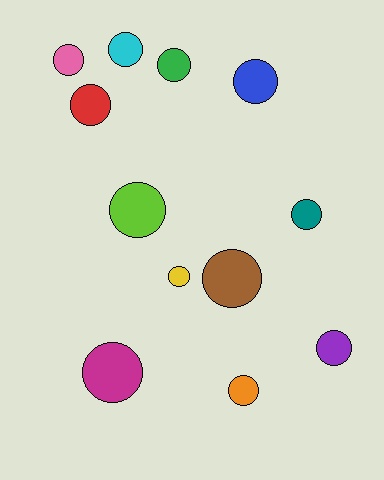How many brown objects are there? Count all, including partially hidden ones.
There is 1 brown object.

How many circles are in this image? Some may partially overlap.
There are 12 circles.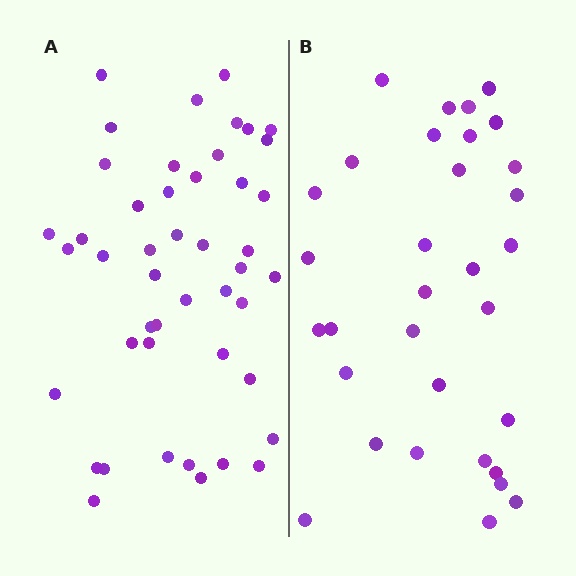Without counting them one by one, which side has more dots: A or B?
Region A (the left region) has more dots.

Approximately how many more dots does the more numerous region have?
Region A has approximately 15 more dots than region B.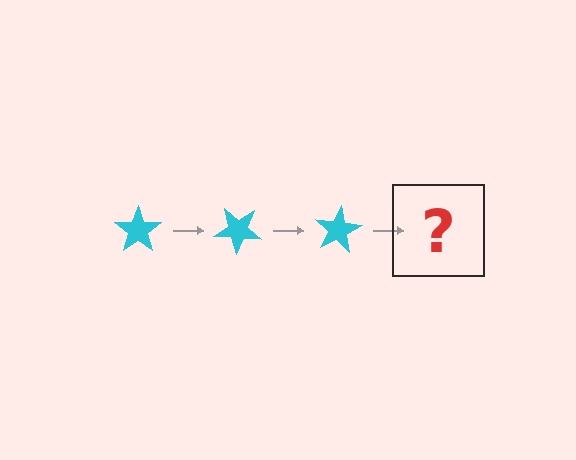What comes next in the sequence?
The next element should be a cyan star rotated 120 degrees.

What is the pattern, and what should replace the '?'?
The pattern is that the star rotates 40 degrees each step. The '?' should be a cyan star rotated 120 degrees.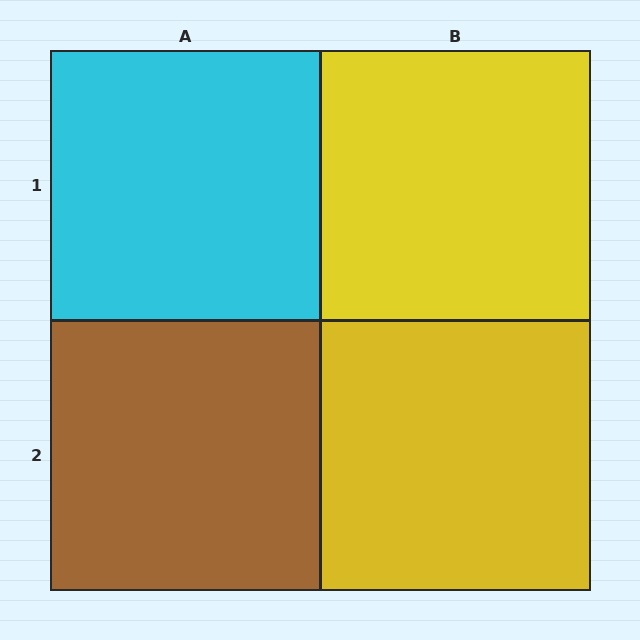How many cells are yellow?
2 cells are yellow.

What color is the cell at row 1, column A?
Cyan.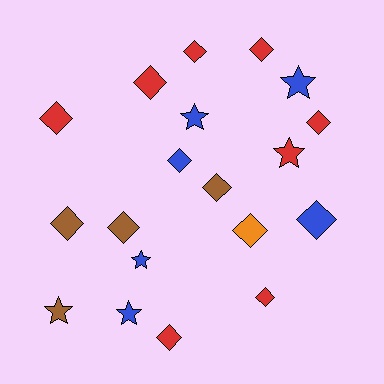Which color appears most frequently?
Red, with 8 objects.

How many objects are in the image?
There are 19 objects.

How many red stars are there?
There is 1 red star.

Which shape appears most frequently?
Diamond, with 13 objects.